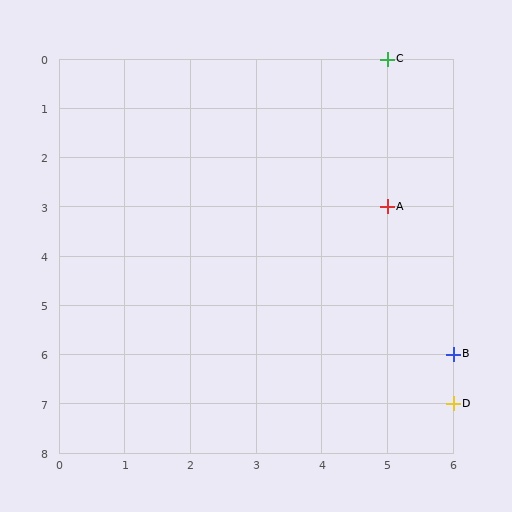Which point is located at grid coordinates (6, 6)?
Point B is at (6, 6).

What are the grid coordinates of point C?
Point C is at grid coordinates (5, 0).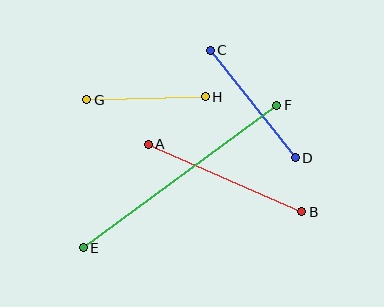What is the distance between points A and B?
The distance is approximately 168 pixels.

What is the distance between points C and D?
The distance is approximately 137 pixels.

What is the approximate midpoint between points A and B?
The midpoint is at approximately (225, 178) pixels.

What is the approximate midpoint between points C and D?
The midpoint is at approximately (253, 104) pixels.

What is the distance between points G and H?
The distance is approximately 119 pixels.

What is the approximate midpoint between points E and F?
The midpoint is at approximately (180, 176) pixels.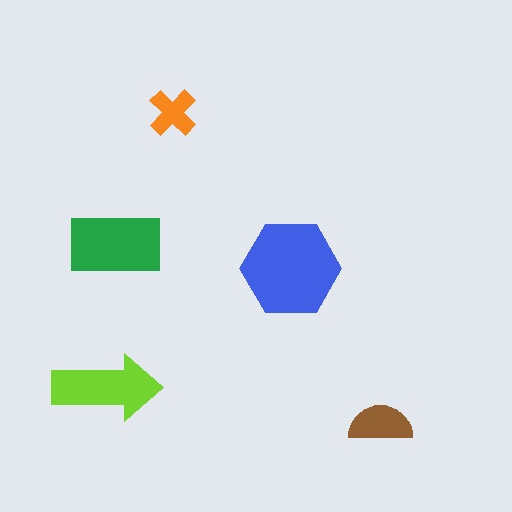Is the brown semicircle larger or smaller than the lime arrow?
Smaller.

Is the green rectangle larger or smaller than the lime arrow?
Larger.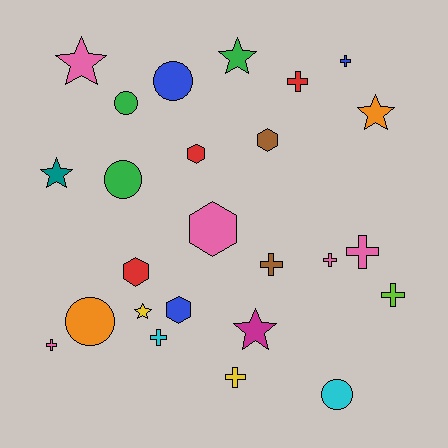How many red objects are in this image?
There are 3 red objects.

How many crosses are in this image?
There are 9 crosses.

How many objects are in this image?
There are 25 objects.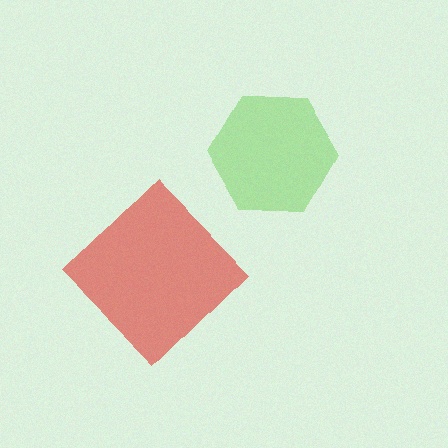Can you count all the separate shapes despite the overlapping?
Yes, there are 2 separate shapes.